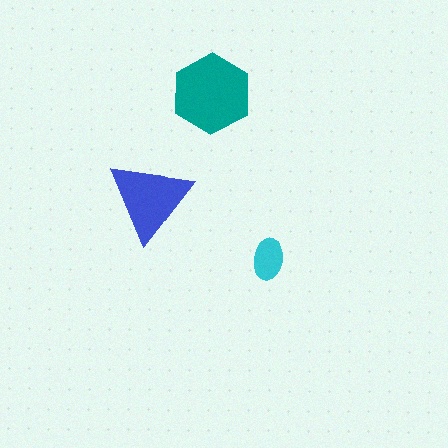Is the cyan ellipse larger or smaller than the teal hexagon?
Smaller.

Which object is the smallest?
The cyan ellipse.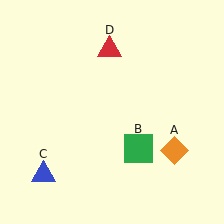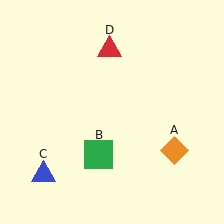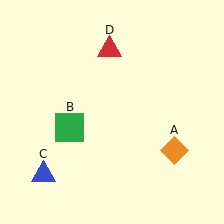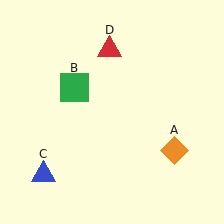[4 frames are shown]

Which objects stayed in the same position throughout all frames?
Orange diamond (object A) and blue triangle (object C) and red triangle (object D) remained stationary.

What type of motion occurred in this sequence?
The green square (object B) rotated clockwise around the center of the scene.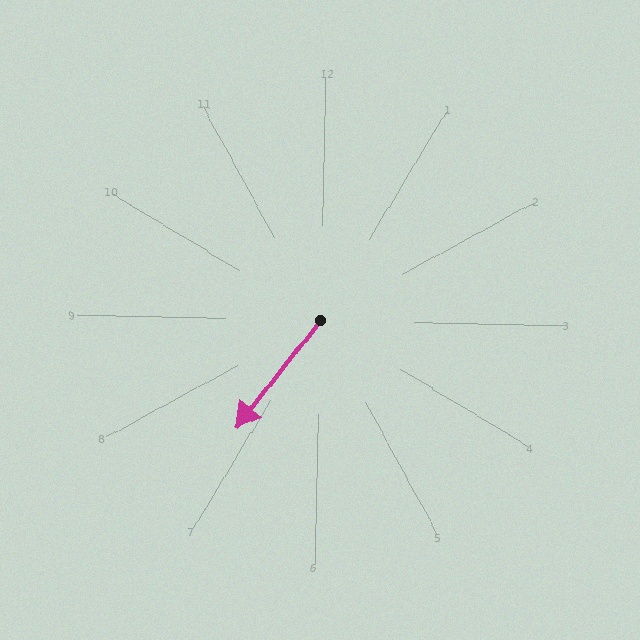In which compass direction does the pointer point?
Southwest.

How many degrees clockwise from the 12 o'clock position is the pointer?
Approximately 217 degrees.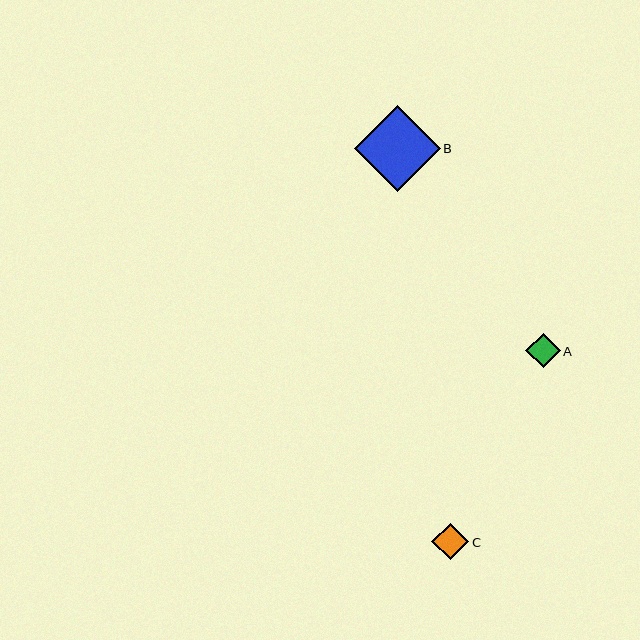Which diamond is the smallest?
Diamond A is the smallest with a size of approximately 34 pixels.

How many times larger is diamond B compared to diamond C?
Diamond B is approximately 2.3 times the size of diamond C.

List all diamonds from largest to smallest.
From largest to smallest: B, C, A.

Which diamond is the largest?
Diamond B is the largest with a size of approximately 85 pixels.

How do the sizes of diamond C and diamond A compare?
Diamond C and diamond A are approximately the same size.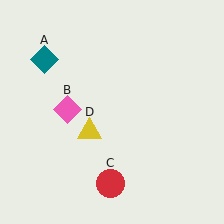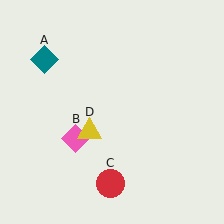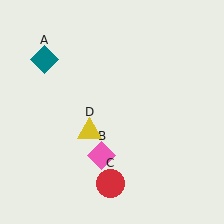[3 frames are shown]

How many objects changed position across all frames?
1 object changed position: pink diamond (object B).